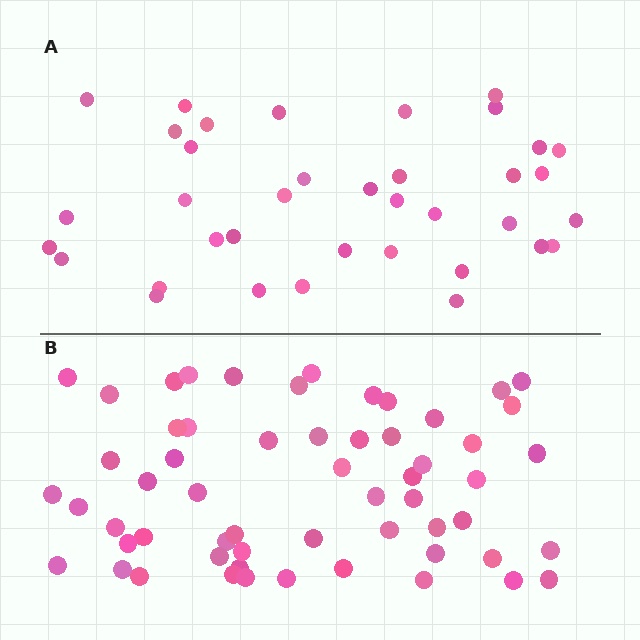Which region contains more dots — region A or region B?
Region B (the bottom region) has more dots.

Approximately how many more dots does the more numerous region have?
Region B has approximately 20 more dots than region A.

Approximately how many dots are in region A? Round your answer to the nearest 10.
About 40 dots. (The exact count is 37, which rounds to 40.)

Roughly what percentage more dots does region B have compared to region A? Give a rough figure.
About 55% more.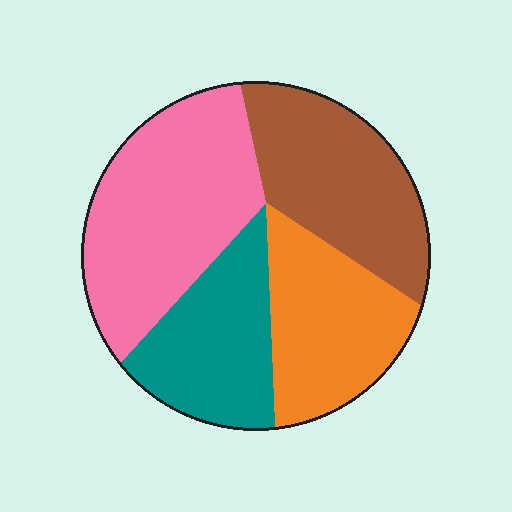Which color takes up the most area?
Pink, at roughly 30%.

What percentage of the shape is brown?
Brown covers around 25% of the shape.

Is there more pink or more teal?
Pink.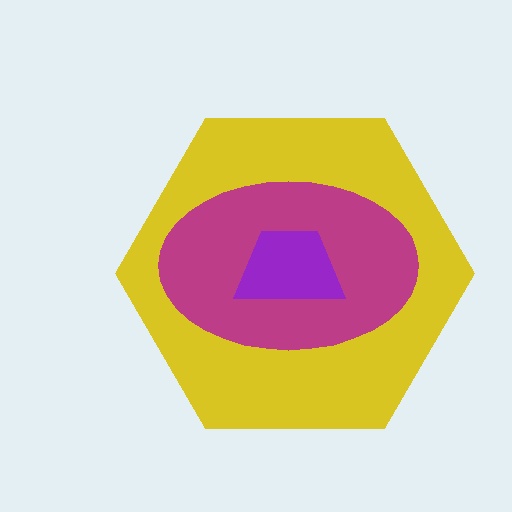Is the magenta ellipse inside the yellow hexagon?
Yes.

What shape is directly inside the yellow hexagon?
The magenta ellipse.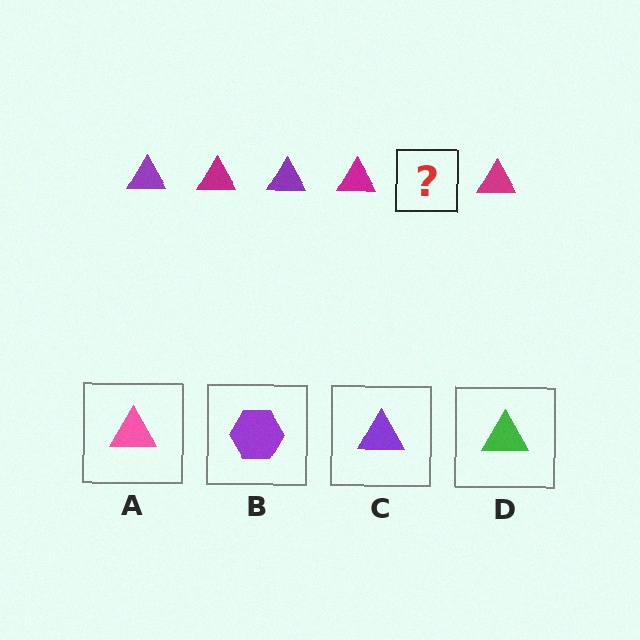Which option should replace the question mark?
Option C.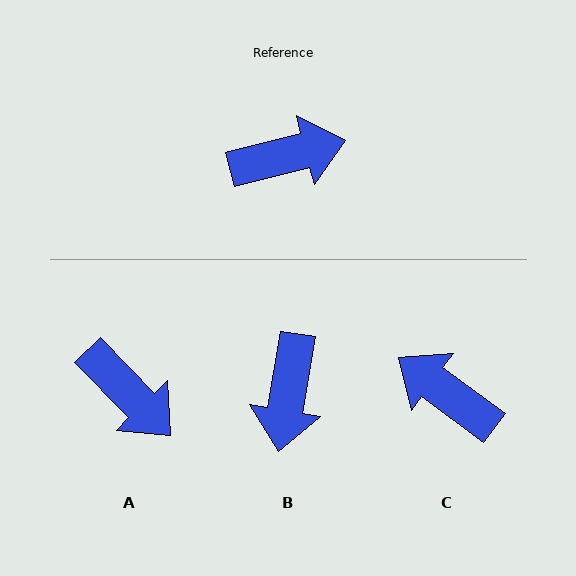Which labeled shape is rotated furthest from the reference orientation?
C, about 129 degrees away.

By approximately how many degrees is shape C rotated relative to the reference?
Approximately 129 degrees counter-clockwise.